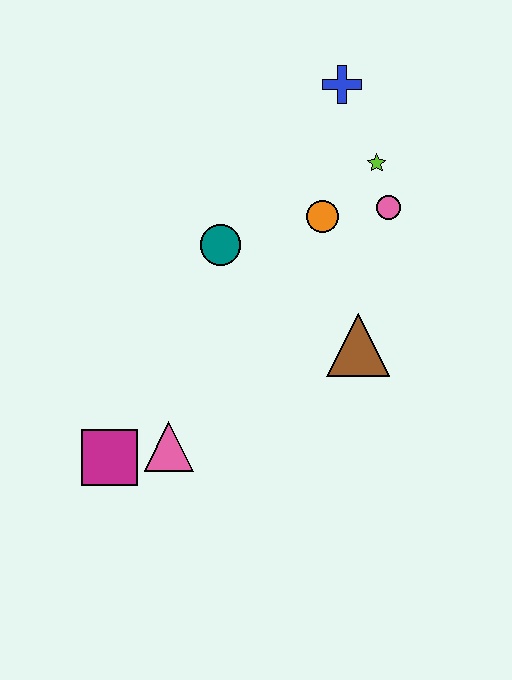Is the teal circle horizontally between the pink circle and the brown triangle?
No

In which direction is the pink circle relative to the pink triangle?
The pink circle is above the pink triangle.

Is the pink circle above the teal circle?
Yes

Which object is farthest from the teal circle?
The magenta square is farthest from the teal circle.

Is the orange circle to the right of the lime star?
No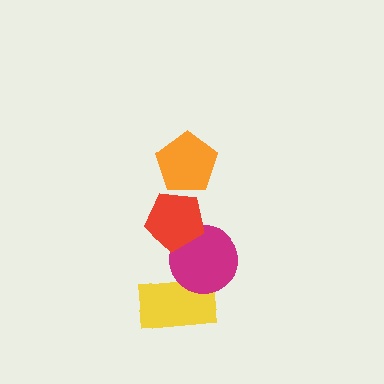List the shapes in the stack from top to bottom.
From top to bottom: the orange pentagon, the red pentagon, the magenta circle, the yellow rectangle.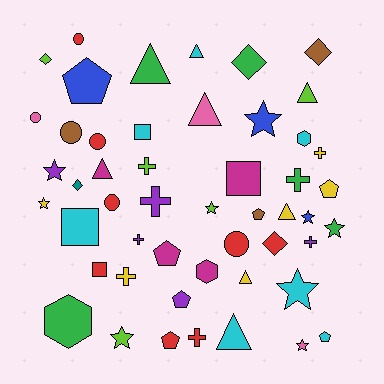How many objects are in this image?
There are 50 objects.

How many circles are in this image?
There are 6 circles.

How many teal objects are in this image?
There is 1 teal object.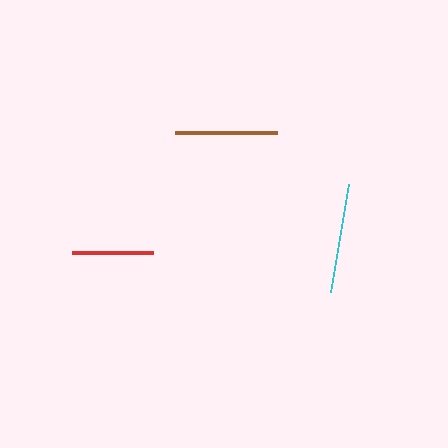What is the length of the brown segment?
The brown segment is approximately 102 pixels long.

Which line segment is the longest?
The cyan line is the longest at approximately 109 pixels.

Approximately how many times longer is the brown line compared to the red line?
The brown line is approximately 1.3 times the length of the red line.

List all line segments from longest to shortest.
From longest to shortest: cyan, brown, red.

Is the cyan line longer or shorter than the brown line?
The cyan line is longer than the brown line.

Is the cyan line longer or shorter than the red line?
The cyan line is longer than the red line.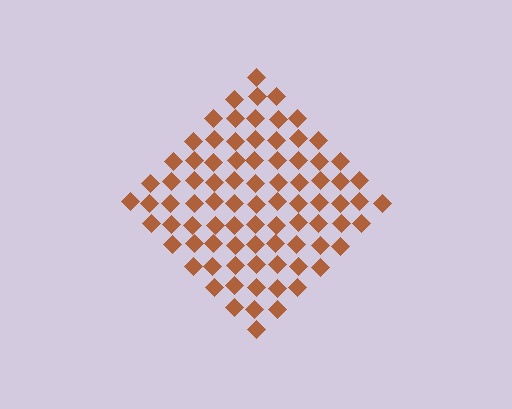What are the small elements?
The small elements are diamonds.